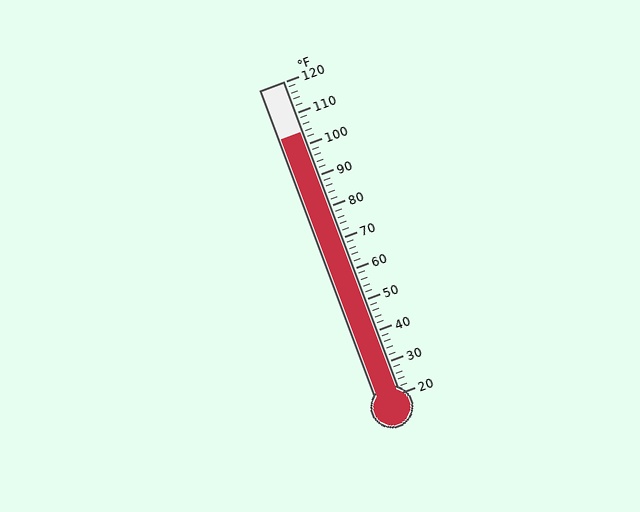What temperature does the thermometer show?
The thermometer shows approximately 104°F.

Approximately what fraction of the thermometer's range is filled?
The thermometer is filled to approximately 85% of its range.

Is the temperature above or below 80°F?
The temperature is above 80°F.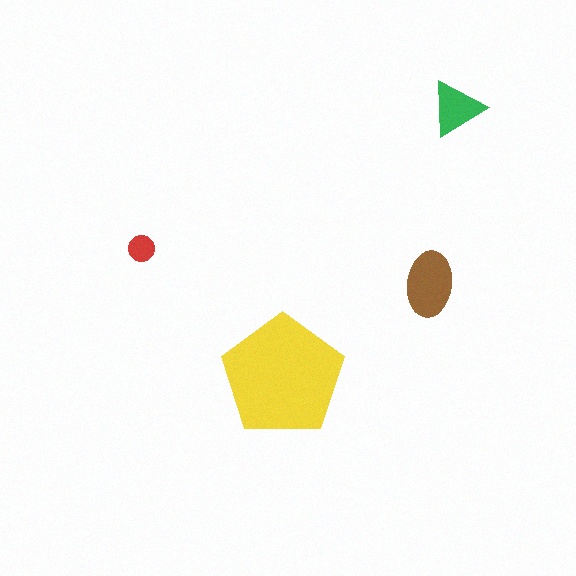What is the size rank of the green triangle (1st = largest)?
3rd.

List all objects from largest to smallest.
The yellow pentagon, the brown ellipse, the green triangle, the red circle.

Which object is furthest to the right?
The green triangle is rightmost.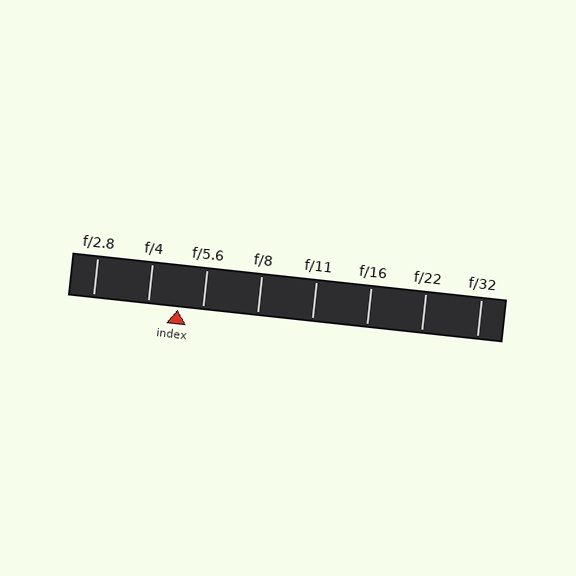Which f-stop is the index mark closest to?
The index mark is closest to f/5.6.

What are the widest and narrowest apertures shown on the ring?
The widest aperture shown is f/2.8 and the narrowest is f/32.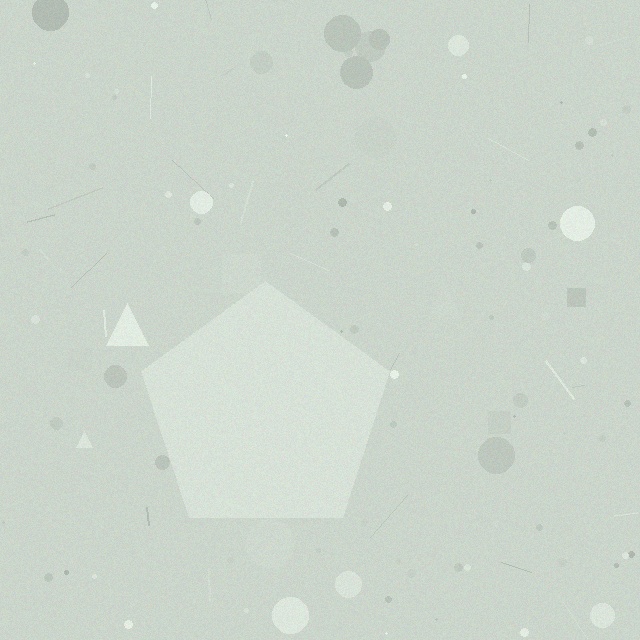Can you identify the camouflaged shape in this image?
The camouflaged shape is a pentagon.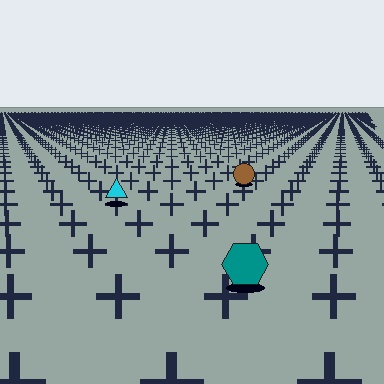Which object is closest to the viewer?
The teal hexagon is closest. The texture marks near it are larger and more spread out.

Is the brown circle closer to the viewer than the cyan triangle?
No. The cyan triangle is closer — you can tell from the texture gradient: the ground texture is coarser near it.